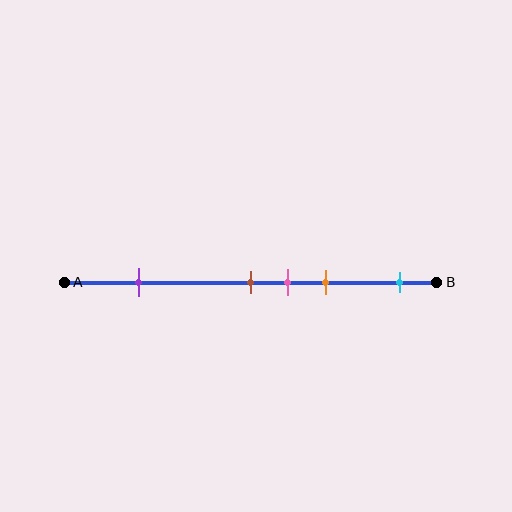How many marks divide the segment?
There are 5 marks dividing the segment.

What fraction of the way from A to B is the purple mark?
The purple mark is approximately 20% (0.2) of the way from A to B.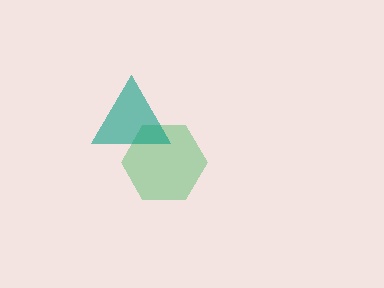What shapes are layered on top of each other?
The layered shapes are: a green hexagon, a teal triangle.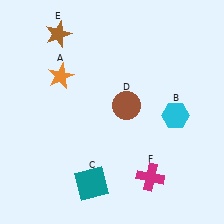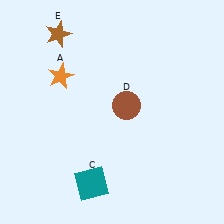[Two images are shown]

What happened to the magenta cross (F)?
The magenta cross (F) was removed in Image 2. It was in the bottom-right area of Image 1.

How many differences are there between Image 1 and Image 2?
There are 2 differences between the two images.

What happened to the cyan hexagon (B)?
The cyan hexagon (B) was removed in Image 2. It was in the bottom-right area of Image 1.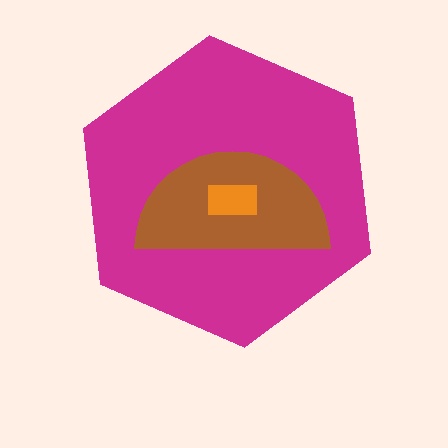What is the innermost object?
The orange rectangle.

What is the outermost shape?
The magenta hexagon.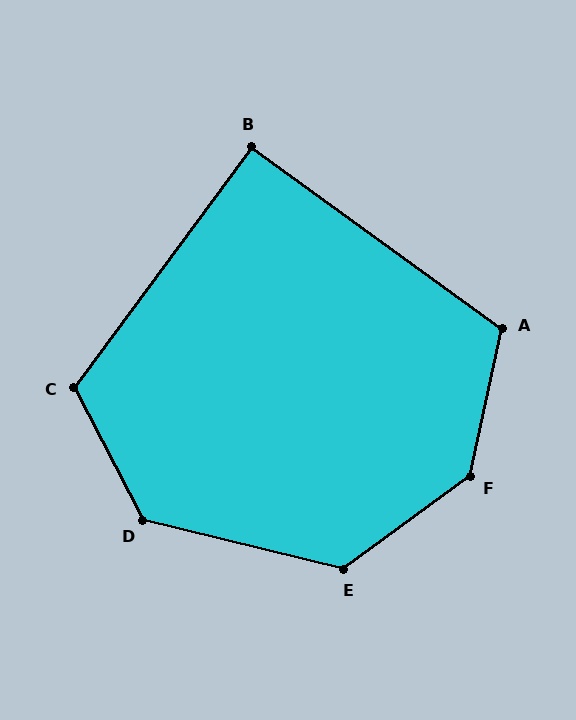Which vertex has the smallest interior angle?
B, at approximately 90 degrees.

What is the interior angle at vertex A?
Approximately 114 degrees (obtuse).